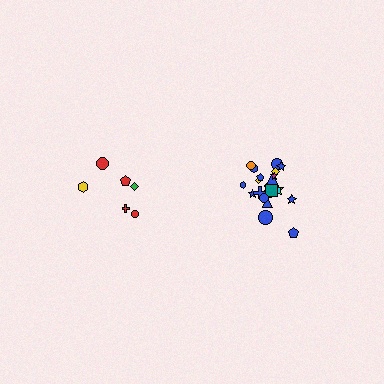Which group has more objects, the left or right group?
The right group.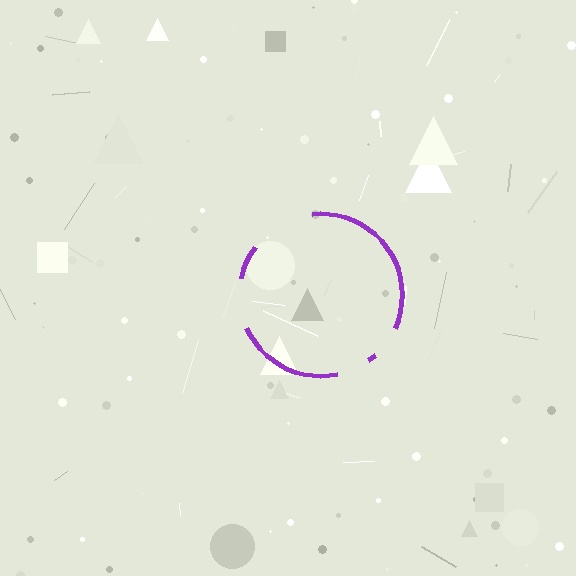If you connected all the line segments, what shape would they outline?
They would outline a circle.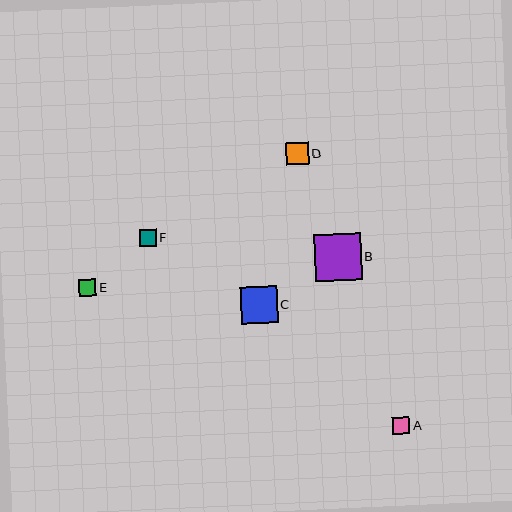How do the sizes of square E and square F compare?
Square E and square F are approximately the same size.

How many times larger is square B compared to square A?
Square B is approximately 2.7 times the size of square A.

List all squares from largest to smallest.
From largest to smallest: B, C, D, A, E, F.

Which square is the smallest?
Square F is the smallest with a size of approximately 17 pixels.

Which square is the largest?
Square B is the largest with a size of approximately 47 pixels.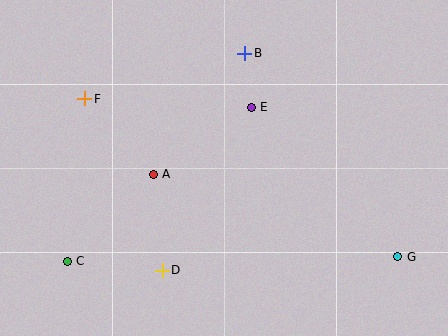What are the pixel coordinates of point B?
Point B is at (245, 53).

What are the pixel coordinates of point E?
Point E is at (251, 107).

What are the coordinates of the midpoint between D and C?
The midpoint between D and C is at (115, 266).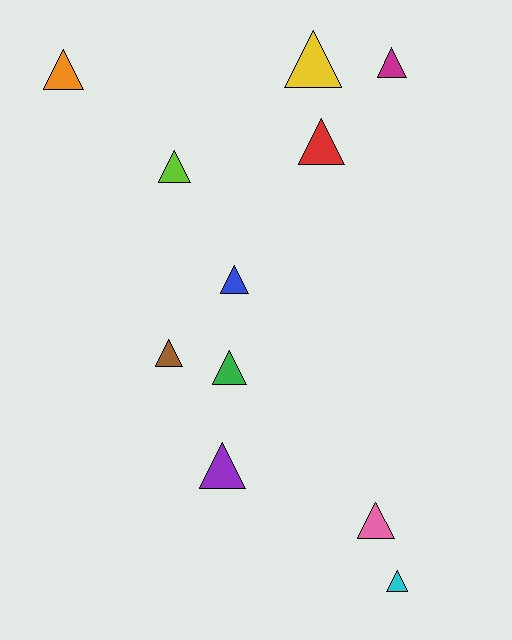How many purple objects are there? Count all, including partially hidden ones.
There is 1 purple object.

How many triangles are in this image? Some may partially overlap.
There are 11 triangles.